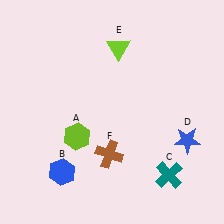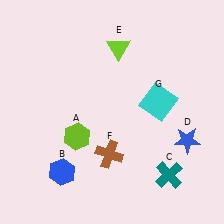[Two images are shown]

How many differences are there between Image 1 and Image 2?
There is 1 difference between the two images.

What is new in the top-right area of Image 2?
A cyan square (G) was added in the top-right area of Image 2.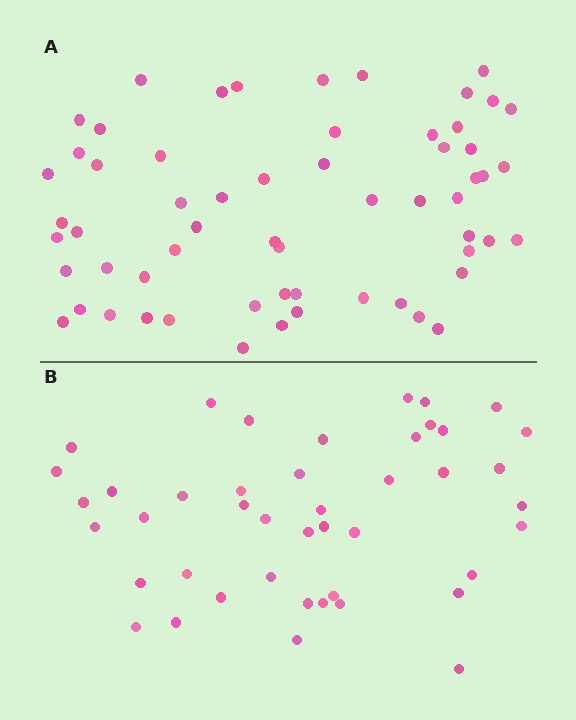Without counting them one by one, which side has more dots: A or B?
Region A (the top region) has more dots.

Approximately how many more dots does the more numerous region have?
Region A has approximately 15 more dots than region B.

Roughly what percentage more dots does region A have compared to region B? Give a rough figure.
About 35% more.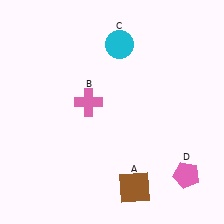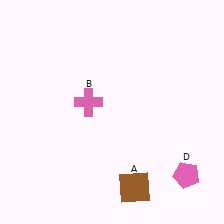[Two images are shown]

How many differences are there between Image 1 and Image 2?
There is 1 difference between the two images.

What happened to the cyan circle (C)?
The cyan circle (C) was removed in Image 2. It was in the top-right area of Image 1.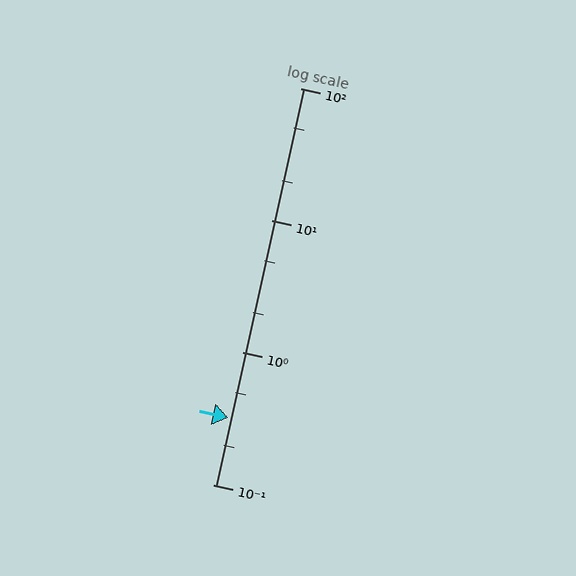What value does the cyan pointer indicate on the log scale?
The pointer indicates approximately 0.32.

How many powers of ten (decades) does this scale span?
The scale spans 3 decades, from 0.1 to 100.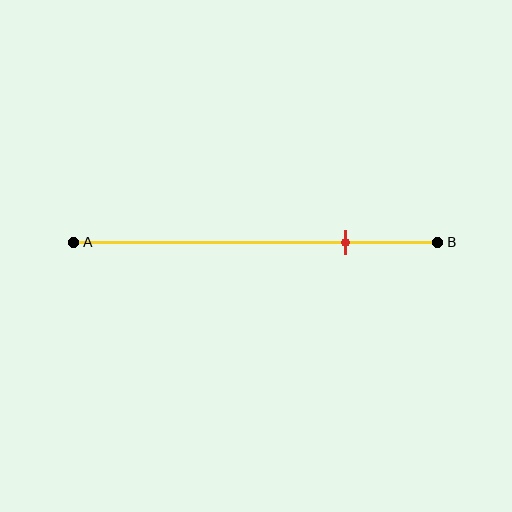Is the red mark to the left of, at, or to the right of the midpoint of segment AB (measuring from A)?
The red mark is to the right of the midpoint of segment AB.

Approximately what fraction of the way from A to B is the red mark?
The red mark is approximately 75% of the way from A to B.